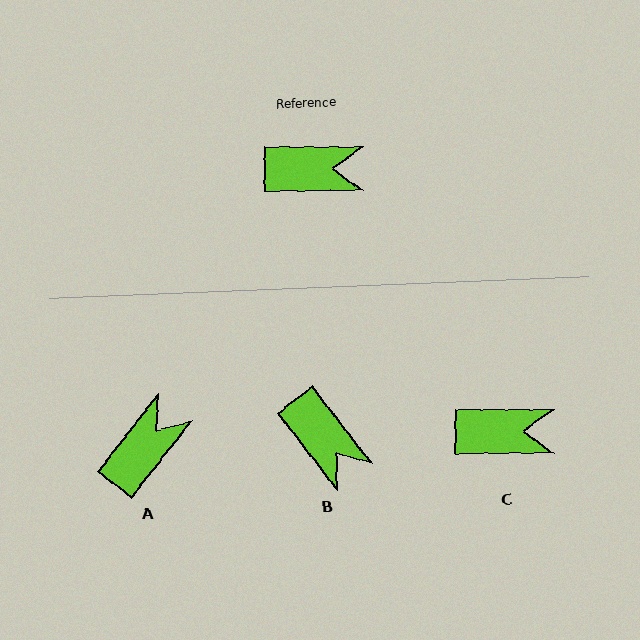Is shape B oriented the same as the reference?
No, it is off by about 52 degrees.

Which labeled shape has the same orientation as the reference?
C.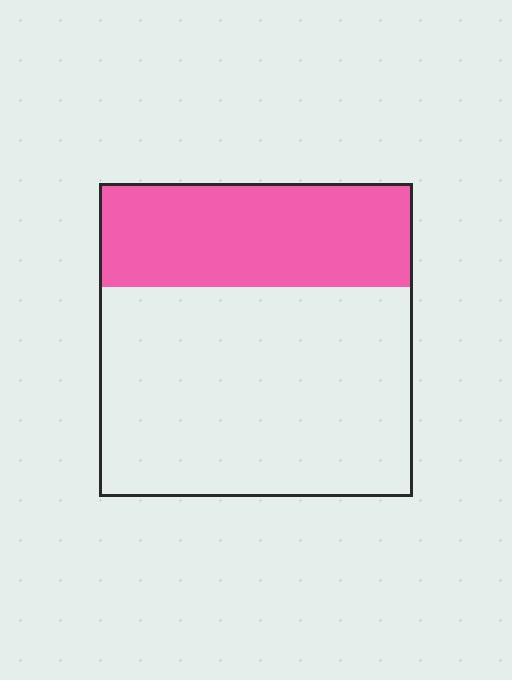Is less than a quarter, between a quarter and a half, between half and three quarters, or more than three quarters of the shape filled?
Between a quarter and a half.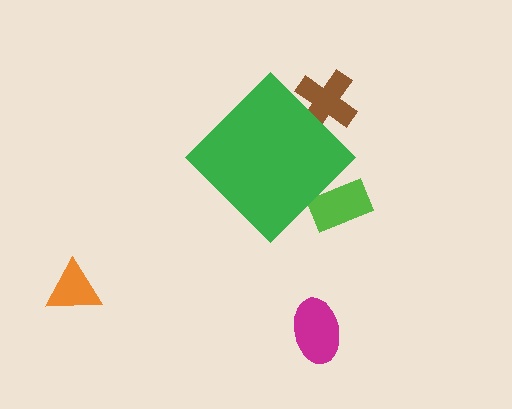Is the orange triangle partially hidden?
No, the orange triangle is fully visible.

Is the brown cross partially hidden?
Yes, the brown cross is partially hidden behind the green diamond.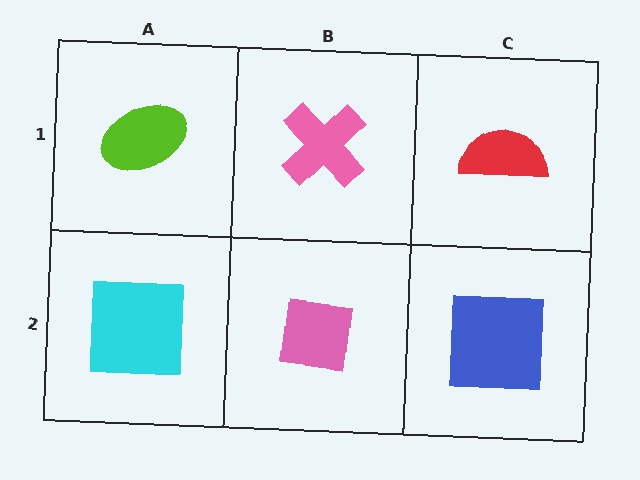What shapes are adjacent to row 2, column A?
A lime ellipse (row 1, column A), a pink square (row 2, column B).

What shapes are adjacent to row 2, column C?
A red semicircle (row 1, column C), a pink square (row 2, column B).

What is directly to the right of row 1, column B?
A red semicircle.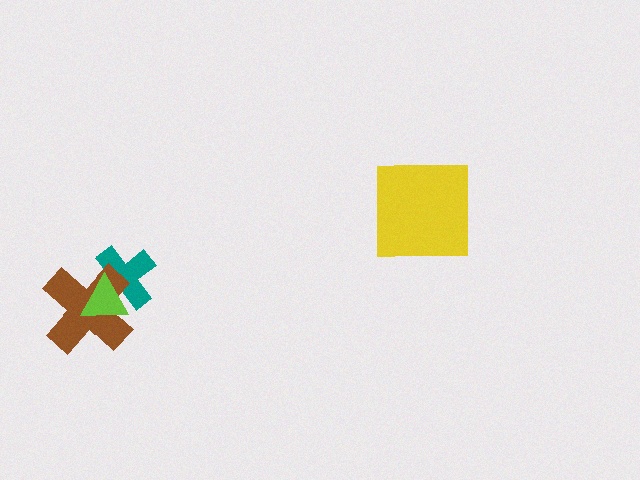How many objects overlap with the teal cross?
2 objects overlap with the teal cross.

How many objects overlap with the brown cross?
2 objects overlap with the brown cross.